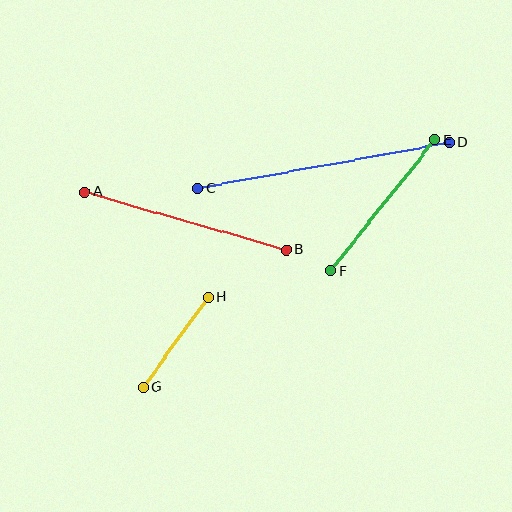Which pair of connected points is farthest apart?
Points C and D are farthest apart.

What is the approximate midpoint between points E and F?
The midpoint is at approximately (383, 205) pixels.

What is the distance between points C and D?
The distance is approximately 256 pixels.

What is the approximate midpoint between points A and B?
The midpoint is at approximately (185, 221) pixels.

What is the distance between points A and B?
The distance is approximately 210 pixels.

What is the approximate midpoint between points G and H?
The midpoint is at approximately (175, 342) pixels.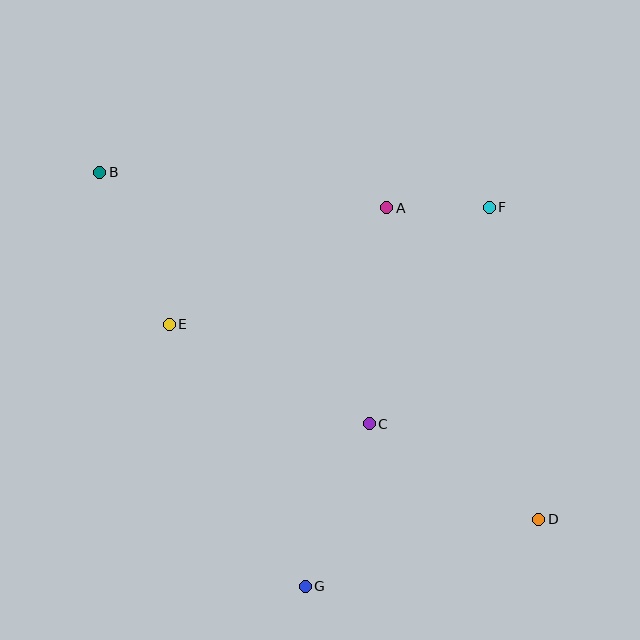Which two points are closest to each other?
Points A and F are closest to each other.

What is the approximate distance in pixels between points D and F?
The distance between D and F is approximately 316 pixels.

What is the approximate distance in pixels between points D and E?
The distance between D and E is approximately 418 pixels.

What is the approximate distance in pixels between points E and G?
The distance between E and G is approximately 295 pixels.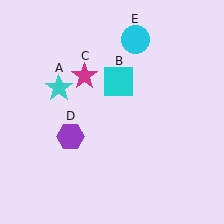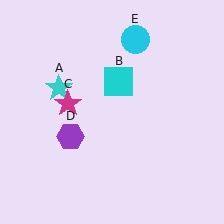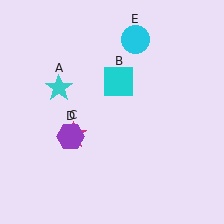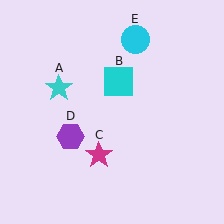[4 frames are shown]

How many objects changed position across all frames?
1 object changed position: magenta star (object C).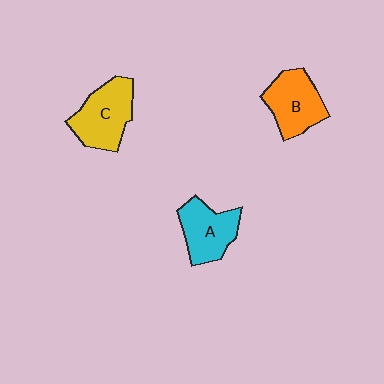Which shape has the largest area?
Shape C (yellow).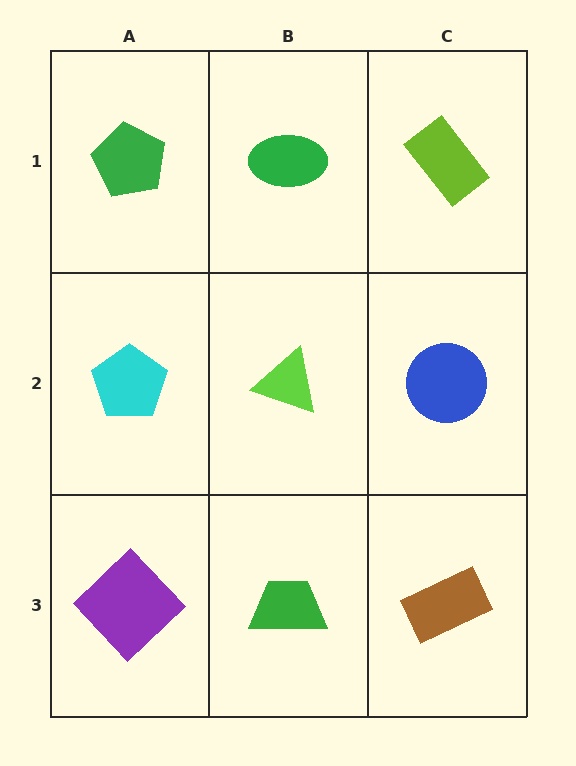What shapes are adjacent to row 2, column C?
A lime rectangle (row 1, column C), a brown rectangle (row 3, column C), a lime triangle (row 2, column B).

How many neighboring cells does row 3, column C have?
2.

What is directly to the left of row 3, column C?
A green trapezoid.